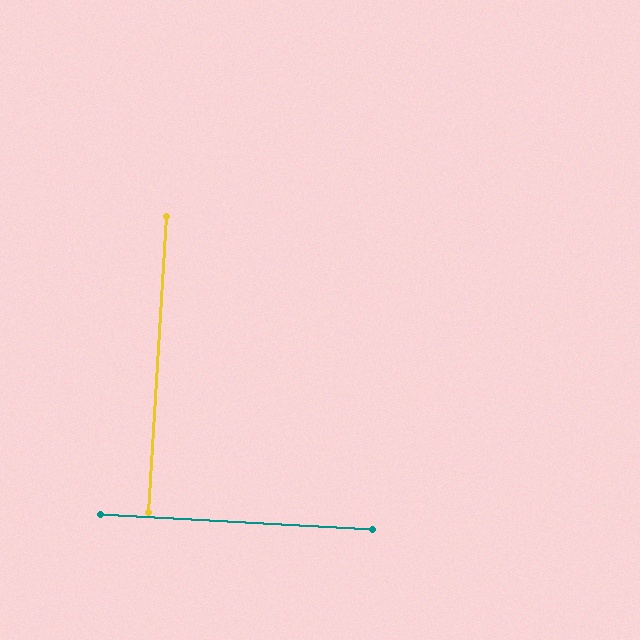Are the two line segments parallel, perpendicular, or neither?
Perpendicular — they meet at approximately 90°.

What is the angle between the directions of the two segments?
Approximately 90 degrees.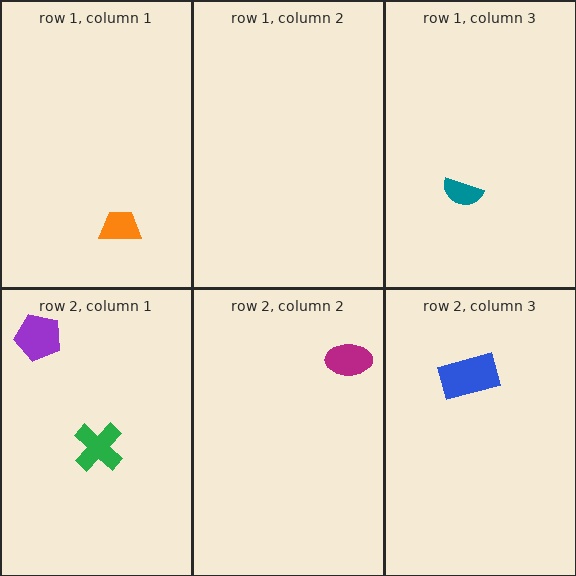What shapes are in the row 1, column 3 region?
The teal semicircle.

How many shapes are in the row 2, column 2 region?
1.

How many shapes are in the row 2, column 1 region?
2.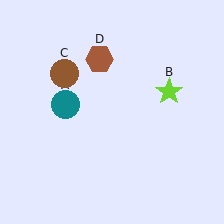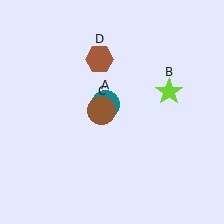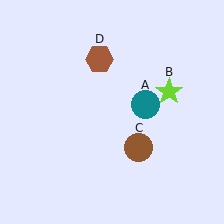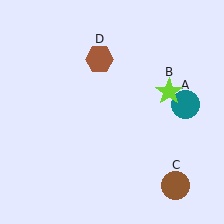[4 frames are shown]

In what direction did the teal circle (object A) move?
The teal circle (object A) moved right.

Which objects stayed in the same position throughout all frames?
Lime star (object B) and brown hexagon (object D) remained stationary.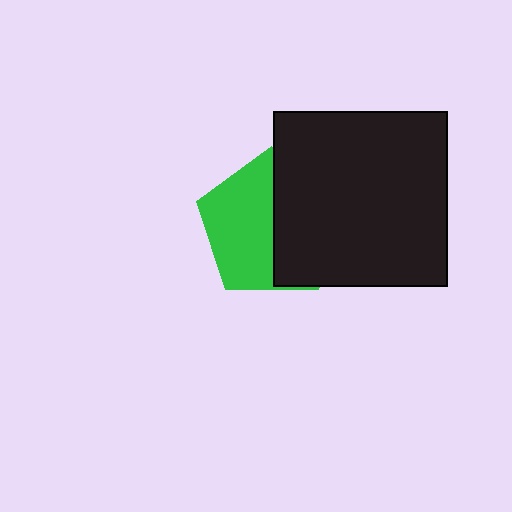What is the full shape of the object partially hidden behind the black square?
The partially hidden object is a green pentagon.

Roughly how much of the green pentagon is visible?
About half of it is visible (roughly 52%).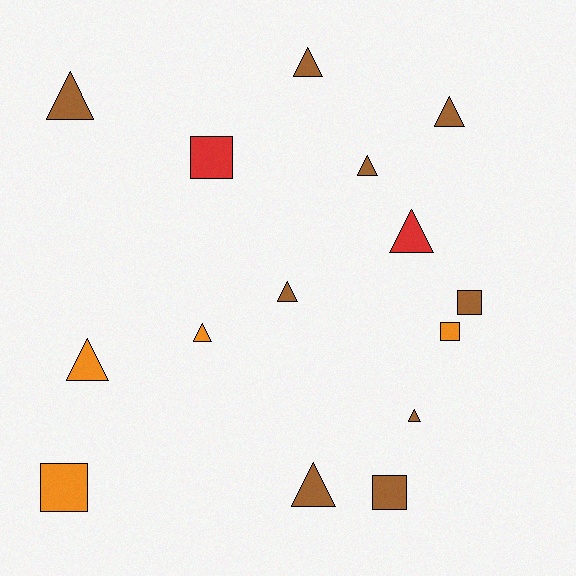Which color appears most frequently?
Brown, with 9 objects.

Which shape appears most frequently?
Triangle, with 10 objects.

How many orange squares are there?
There are 2 orange squares.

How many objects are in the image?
There are 15 objects.